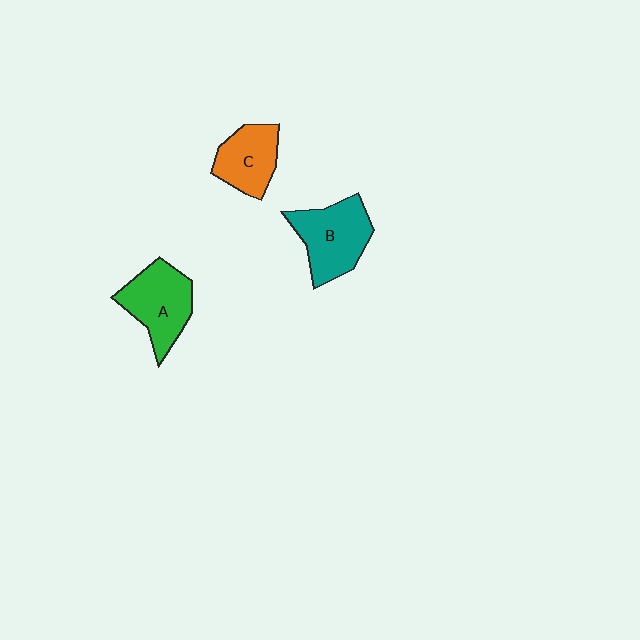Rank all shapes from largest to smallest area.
From largest to smallest: B (teal), A (green), C (orange).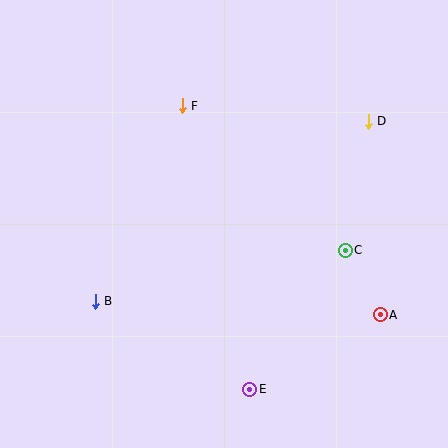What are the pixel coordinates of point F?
Point F is at (182, 106).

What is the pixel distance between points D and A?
The distance between D and A is 194 pixels.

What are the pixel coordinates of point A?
Point A is at (380, 315).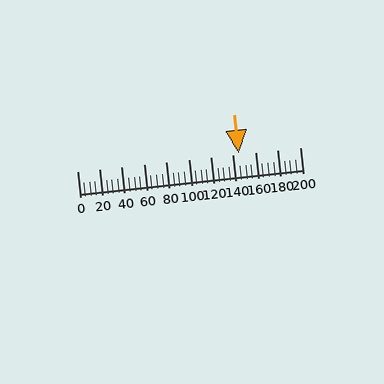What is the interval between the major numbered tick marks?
The major tick marks are spaced 20 units apart.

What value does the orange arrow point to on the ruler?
The orange arrow points to approximately 145.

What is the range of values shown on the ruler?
The ruler shows values from 0 to 200.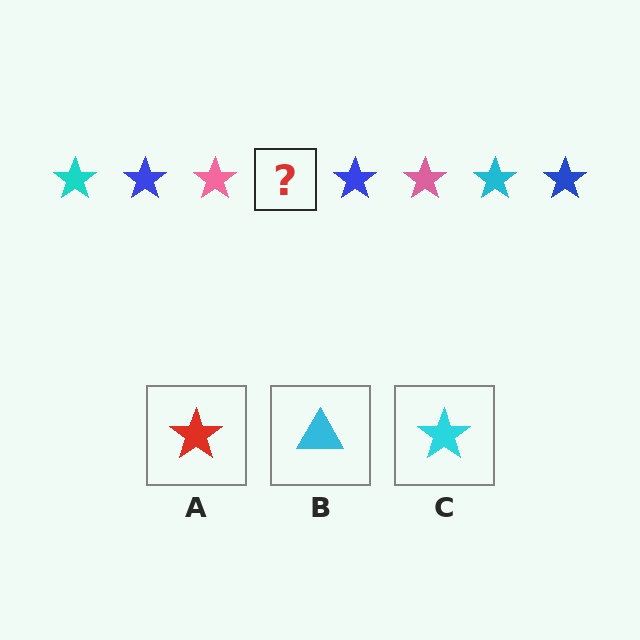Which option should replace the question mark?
Option C.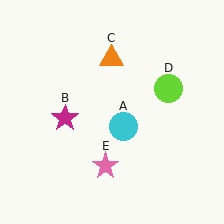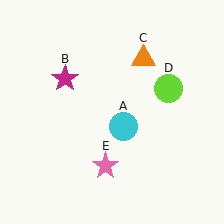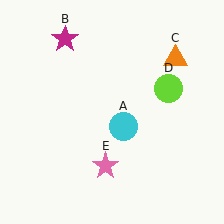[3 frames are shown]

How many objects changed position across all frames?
2 objects changed position: magenta star (object B), orange triangle (object C).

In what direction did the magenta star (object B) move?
The magenta star (object B) moved up.